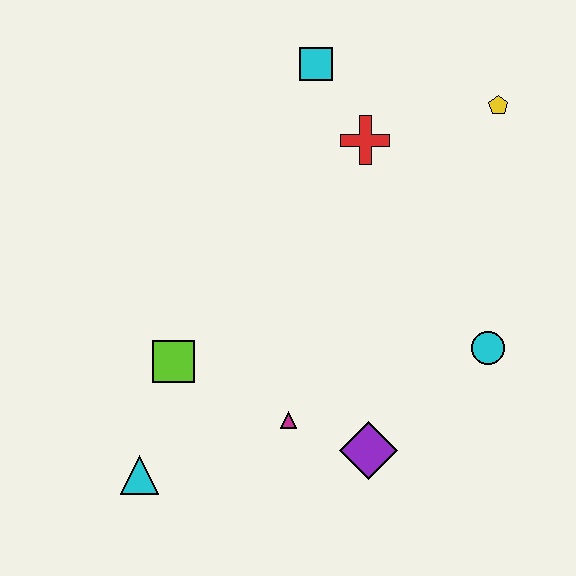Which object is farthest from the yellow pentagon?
The cyan triangle is farthest from the yellow pentagon.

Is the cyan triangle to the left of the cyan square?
Yes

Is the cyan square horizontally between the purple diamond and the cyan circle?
No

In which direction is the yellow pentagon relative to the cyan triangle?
The yellow pentagon is above the cyan triangle.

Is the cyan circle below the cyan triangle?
No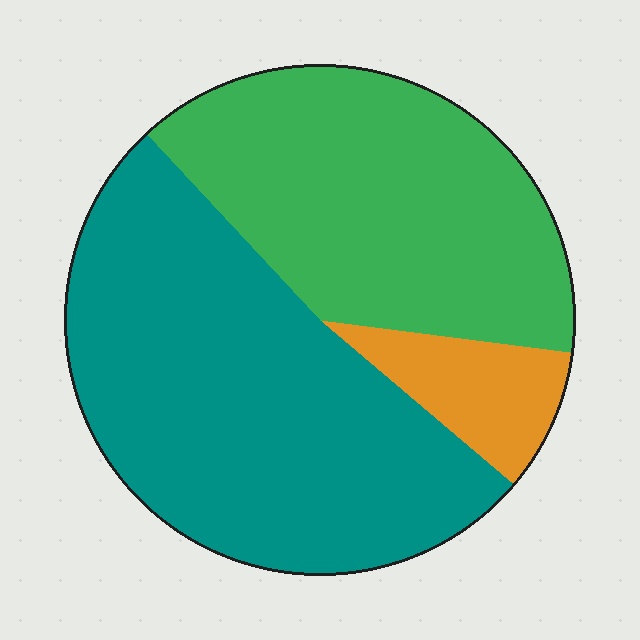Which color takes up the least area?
Orange, at roughly 10%.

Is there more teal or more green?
Teal.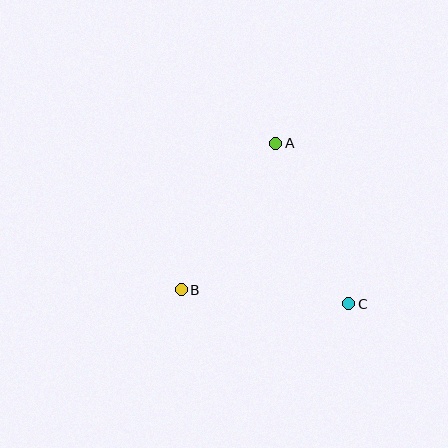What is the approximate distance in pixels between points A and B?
The distance between A and B is approximately 175 pixels.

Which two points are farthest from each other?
Points A and C are farthest from each other.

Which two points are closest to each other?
Points B and C are closest to each other.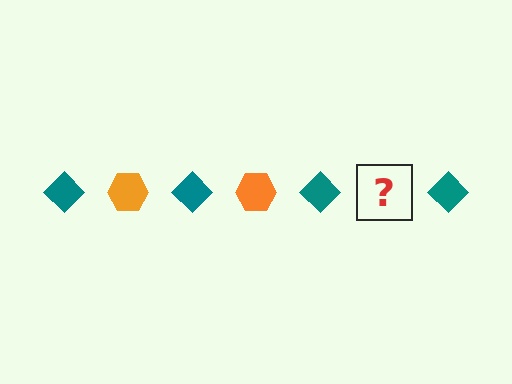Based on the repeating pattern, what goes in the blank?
The blank should be an orange hexagon.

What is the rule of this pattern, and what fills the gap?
The rule is that the pattern alternates between teal diamond and orange hexagon. The gap should be filled with an orange hexagon.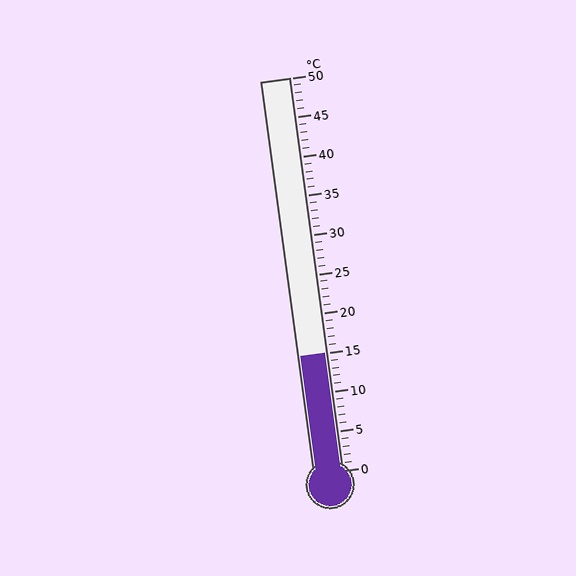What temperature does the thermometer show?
The thermometer shows approximately 15°C.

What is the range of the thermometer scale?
The thermometer scale ranges from 0°C to 50°C.